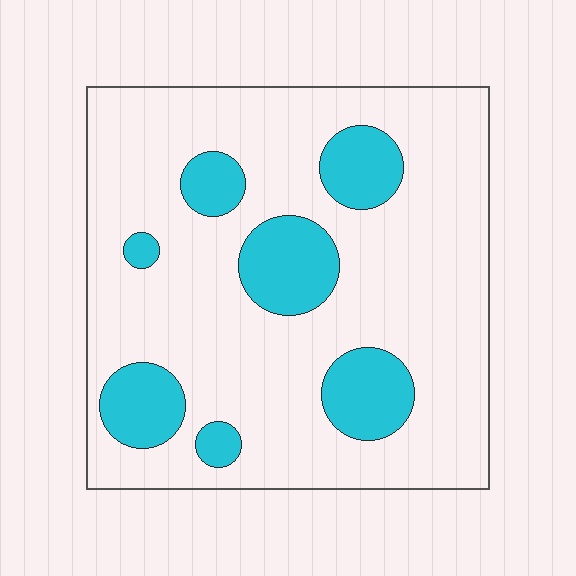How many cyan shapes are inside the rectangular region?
7.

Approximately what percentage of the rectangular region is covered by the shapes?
Approximately 20%.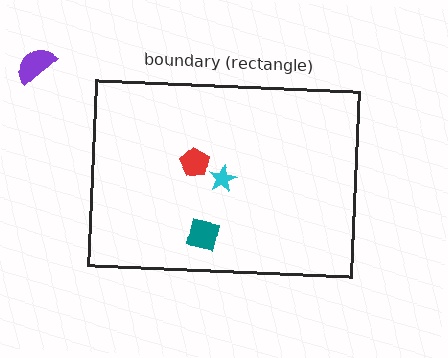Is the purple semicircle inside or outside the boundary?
Outside.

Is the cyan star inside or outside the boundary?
Inside.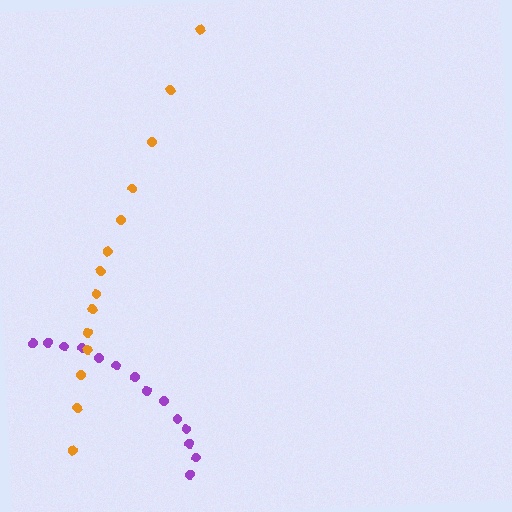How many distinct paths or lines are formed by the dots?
There are 2 distinct paths.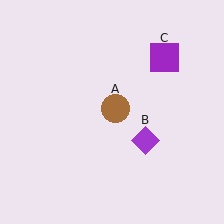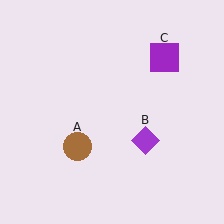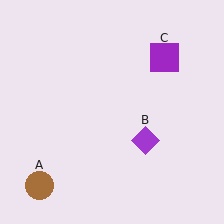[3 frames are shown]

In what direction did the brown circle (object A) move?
The brown circle (object A) moved down and to the left.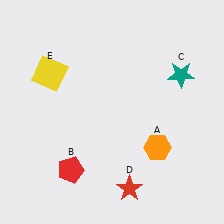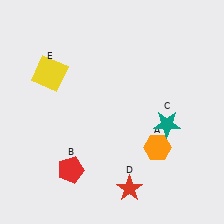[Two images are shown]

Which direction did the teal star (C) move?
The teal star (C) moved down.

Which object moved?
The teal star (C) moved down.